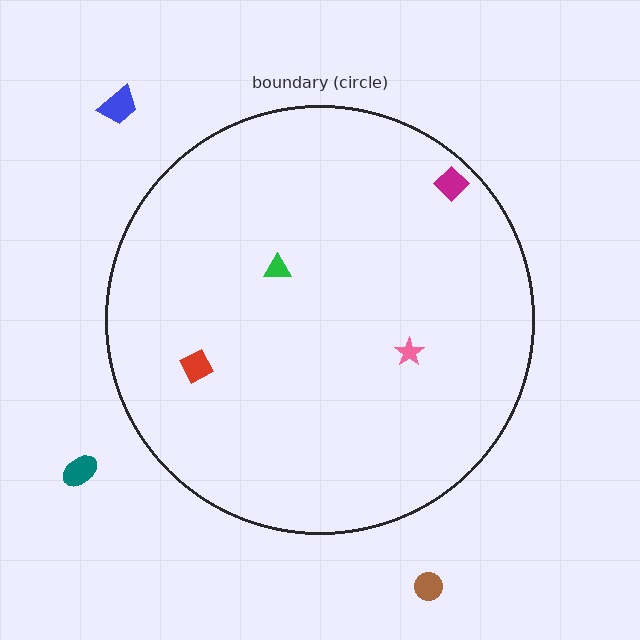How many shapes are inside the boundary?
4 inside, 3 outside.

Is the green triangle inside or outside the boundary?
Inside.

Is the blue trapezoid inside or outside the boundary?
Outside.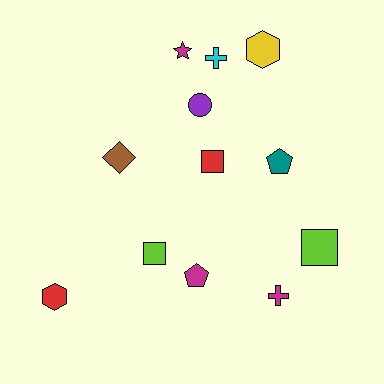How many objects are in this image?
There are 12 objects.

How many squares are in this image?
There are 3 squares.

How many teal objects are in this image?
There is 1 teal object.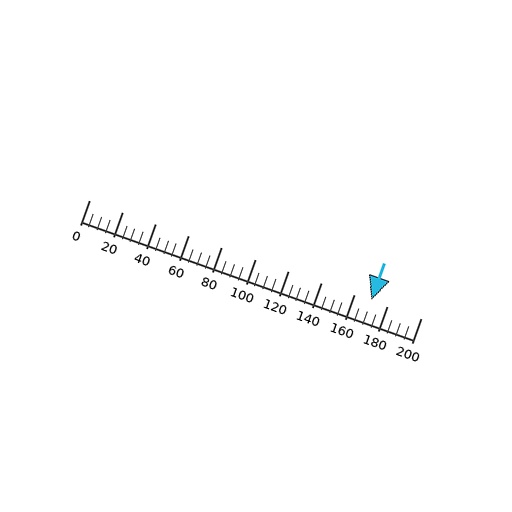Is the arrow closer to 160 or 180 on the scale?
The arrow is closer to 180.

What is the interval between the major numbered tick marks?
The major tick marks are spaced 20 units apart.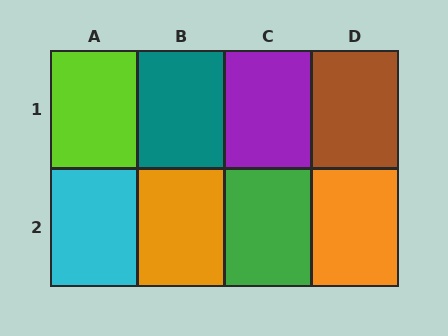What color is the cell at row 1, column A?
Lime.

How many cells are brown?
1 cell is brown.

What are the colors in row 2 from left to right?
Cyan, orange, green, orange.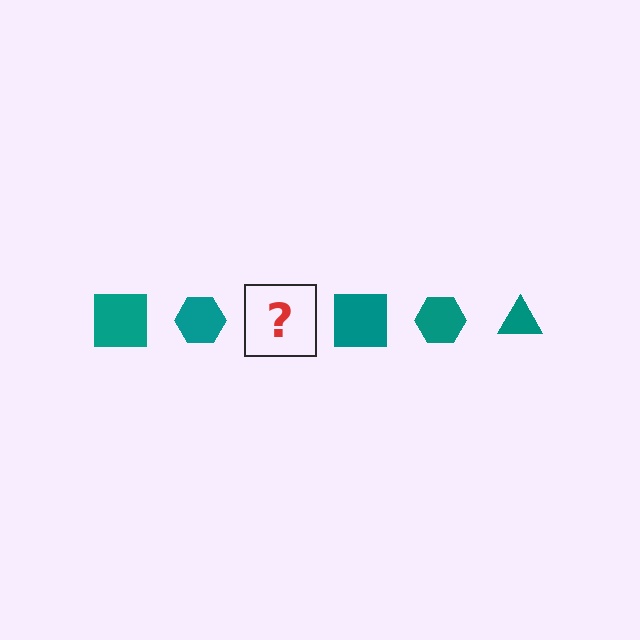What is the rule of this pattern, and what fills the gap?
The rule is that the pattern cycles through square, hexagon, triangle shapes in teal. The gap should be filled with a teal triangle.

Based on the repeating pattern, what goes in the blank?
The blank should be a teal triangle.